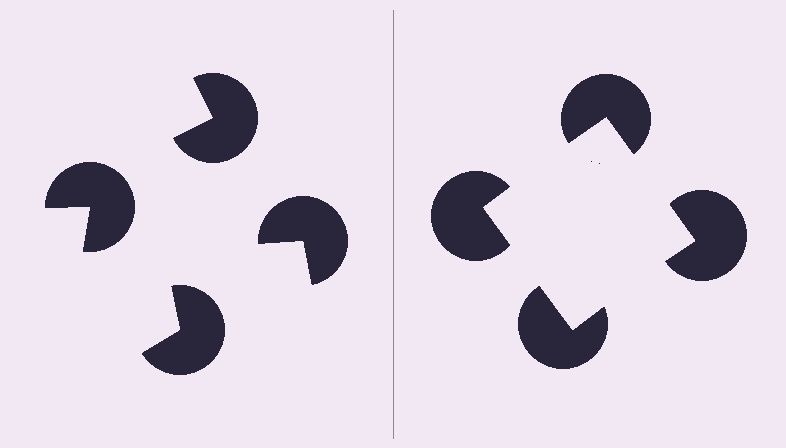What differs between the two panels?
The pac-man discs are positioned identically on both sides; only the wedge orientations differ. On the right they align to a square; on the left they are misaligned.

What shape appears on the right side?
An illusory square.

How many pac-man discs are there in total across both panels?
8 — 4 on each side.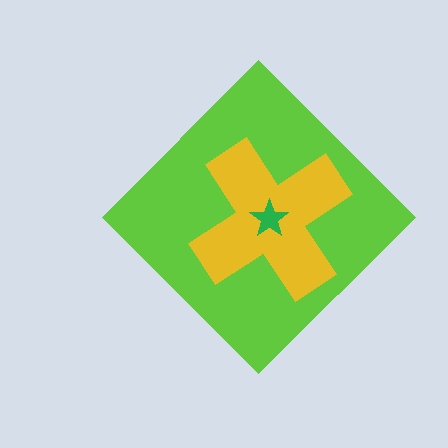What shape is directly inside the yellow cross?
The green star.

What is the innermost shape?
The green star.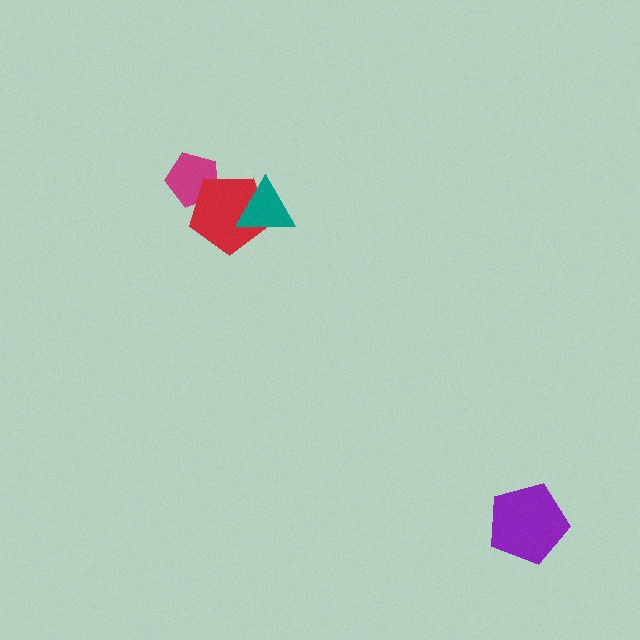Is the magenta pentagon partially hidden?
Yes, it is partially covered by another shape.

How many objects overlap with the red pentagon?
2 objects overlap with the red pentagon.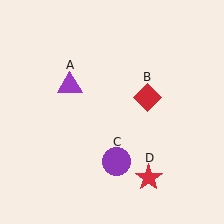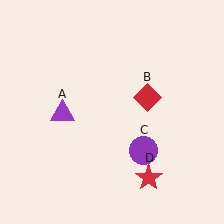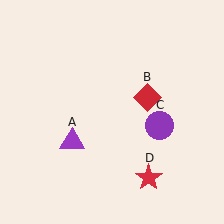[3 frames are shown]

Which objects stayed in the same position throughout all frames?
Red diamond (object B) and red star (object D) remained stationary.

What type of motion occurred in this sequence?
The purple triangle (object A), purple circle (object C) rotated counterclockwise around the center of the scene.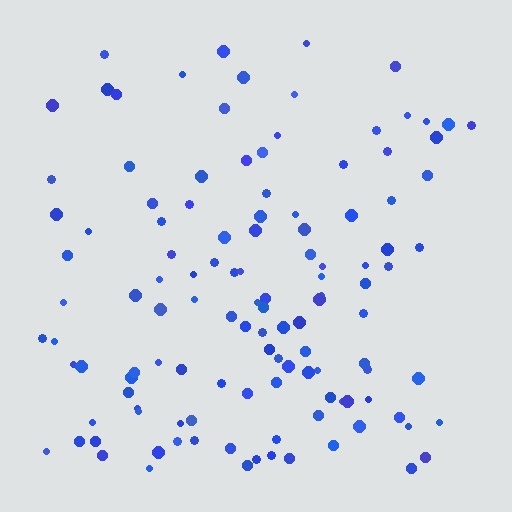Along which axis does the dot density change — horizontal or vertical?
Vertical.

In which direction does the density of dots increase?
From top to bottom, with the bottom side densest.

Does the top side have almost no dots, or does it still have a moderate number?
Still a moderate number, just noticeably fewer than the bottom.